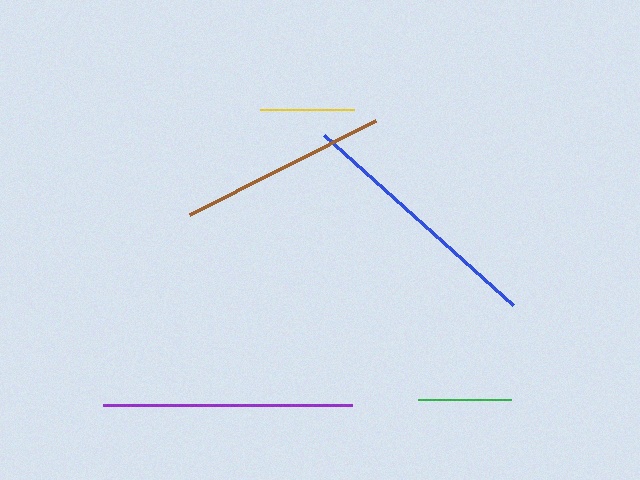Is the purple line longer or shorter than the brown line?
The purple line is longer than the brown line.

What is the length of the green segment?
The green segment is approximately 93 pixels long.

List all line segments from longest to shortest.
From longest to shortest: blue, purple, brown, yellow, green.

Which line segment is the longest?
The blue line is the longest at approximately 253 pixels.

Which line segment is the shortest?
The green line is the shortest at approximately 93 pixels.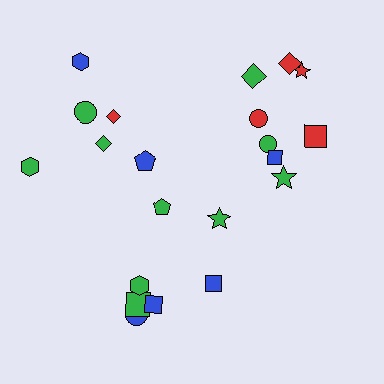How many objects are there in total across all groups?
There are 21 objects.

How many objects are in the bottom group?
There are 7 objects.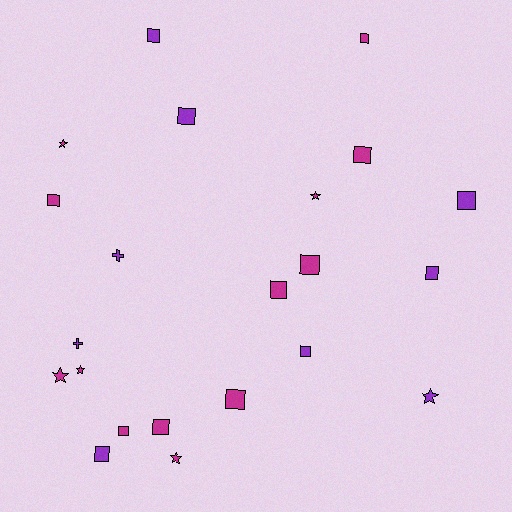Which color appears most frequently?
Magenta, with 13 objects.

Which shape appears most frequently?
Square, with 14 objects.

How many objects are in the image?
There are 22 objects.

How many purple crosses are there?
There are 2 purple crosses.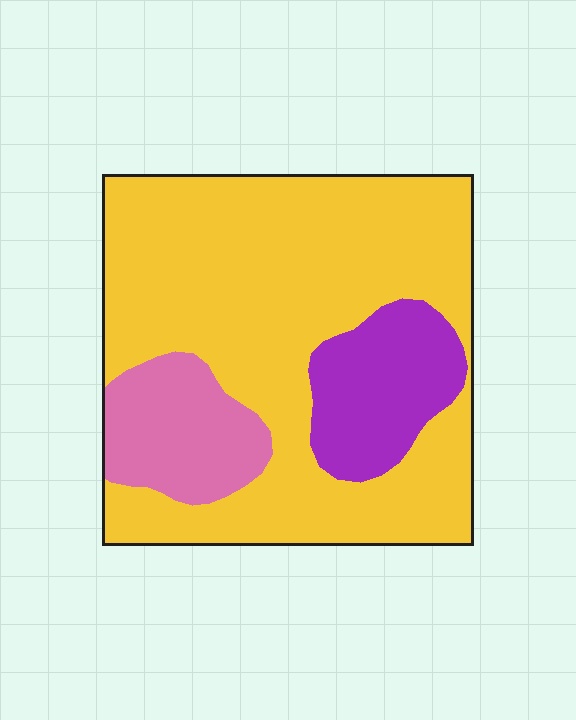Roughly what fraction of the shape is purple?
Purple takes up less than a sixth of the shape.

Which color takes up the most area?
Yellow, at roughly 70%.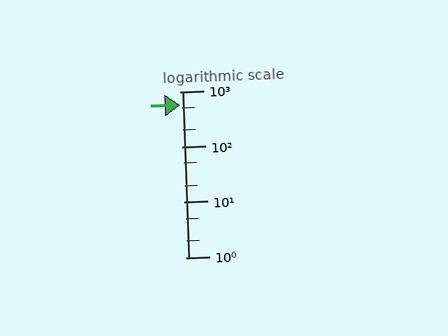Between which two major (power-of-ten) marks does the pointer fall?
The pointer is between 100 and 1000.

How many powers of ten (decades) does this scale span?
The scale spans 3 decades, from 1 to 1000.